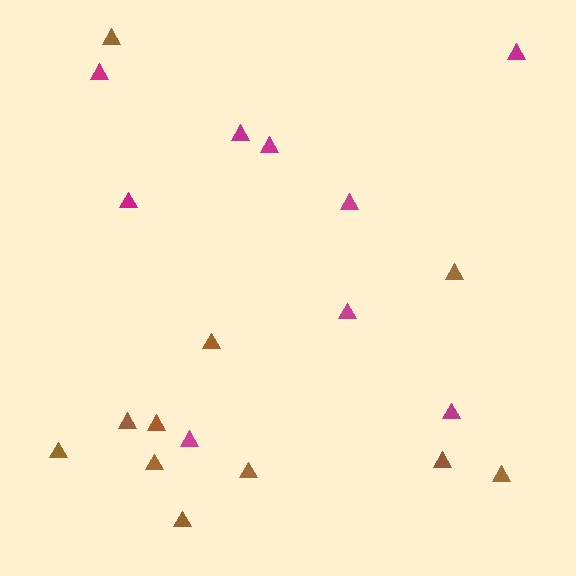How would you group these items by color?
There are 2 groups: one group of magenta triangles (9) and one group of brown triangles (11).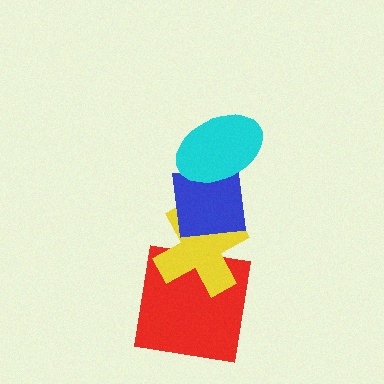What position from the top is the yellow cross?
The yellow cross is 3rd from the top.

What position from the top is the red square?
The red square is 4th from the top.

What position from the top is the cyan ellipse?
The cyan ellipse is 1st from the top.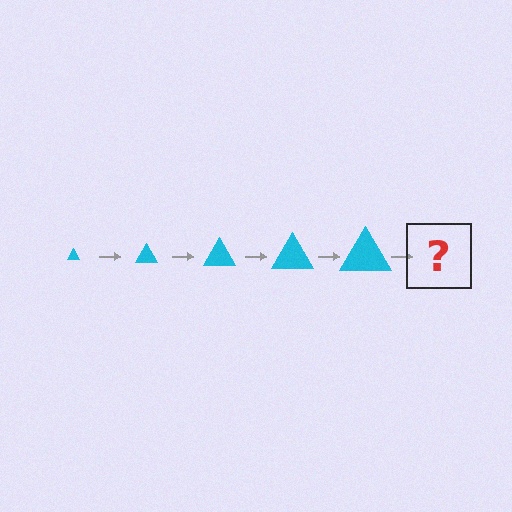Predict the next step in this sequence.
The next step is a cyan triangle, larger than the previous one.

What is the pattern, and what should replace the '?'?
The pattern is that the triangle gets progressively larger each step. The '?' should be a cyan triangle, larger than the previous one.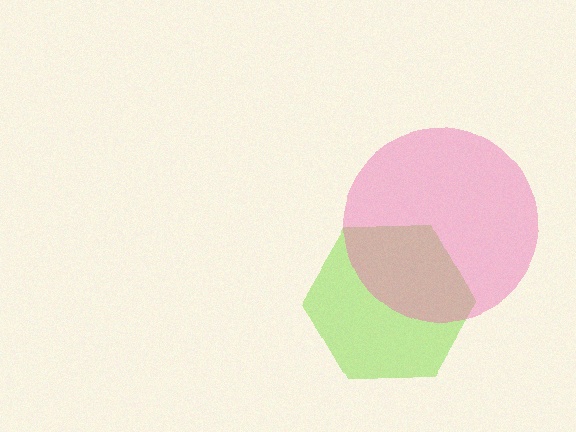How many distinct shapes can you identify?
There are 2 distinct shapes: a lime hexagon, a pink circle.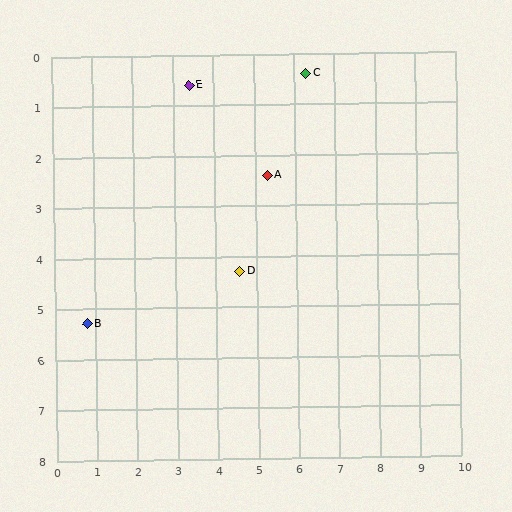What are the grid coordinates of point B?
Point B is at approximately (0.8, 5.3).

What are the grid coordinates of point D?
Point D is at approximately (4.6, 4.3).